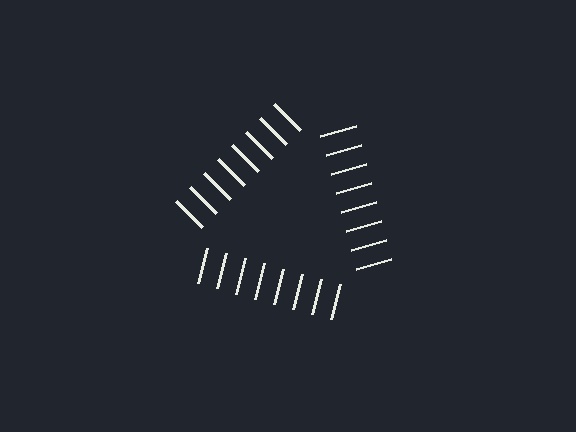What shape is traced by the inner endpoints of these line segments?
An illusory triangle — the line segments terminate on its edges but no continuous stroke is drawn.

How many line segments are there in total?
24 — 8 along each of the 3 edges.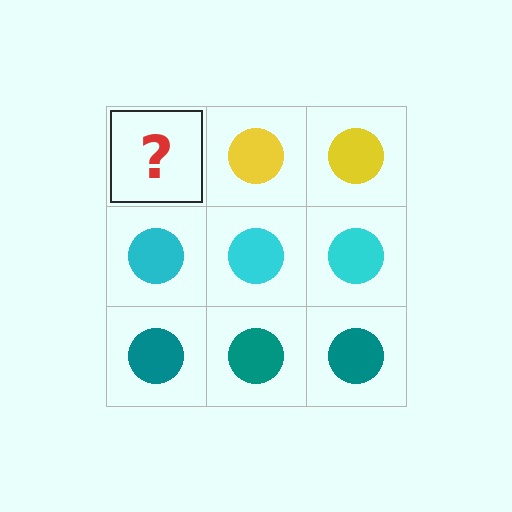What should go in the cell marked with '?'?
The missing cell should contain a yellow circle.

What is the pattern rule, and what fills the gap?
The rule is that each row has a consistent color. The gap should be filled with a yellow circle.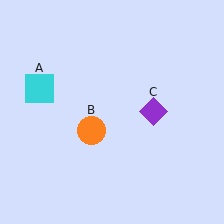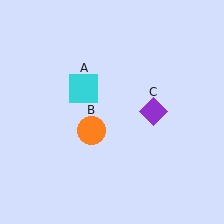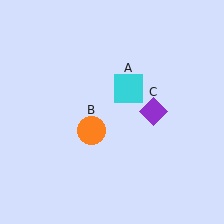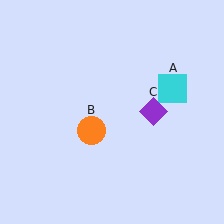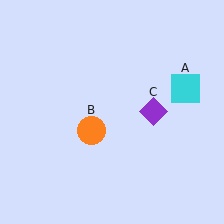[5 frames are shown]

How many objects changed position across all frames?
1 object changed position: cyan square (object A).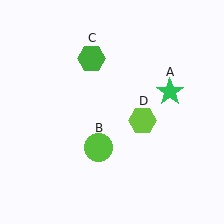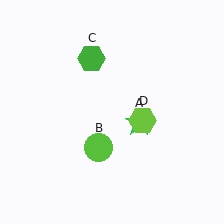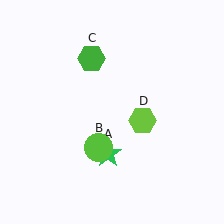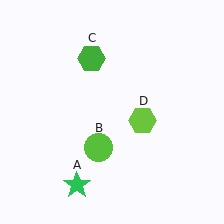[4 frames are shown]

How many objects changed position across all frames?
1 object changed position: green star (object A).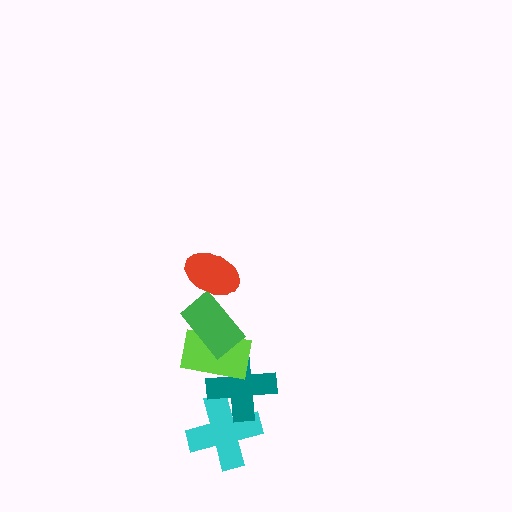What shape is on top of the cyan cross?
The teal cross is on top of the cyan cross.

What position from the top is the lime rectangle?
The lime rectangle is 3rd from the top.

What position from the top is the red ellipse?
The red ellipse is 1st from the top.